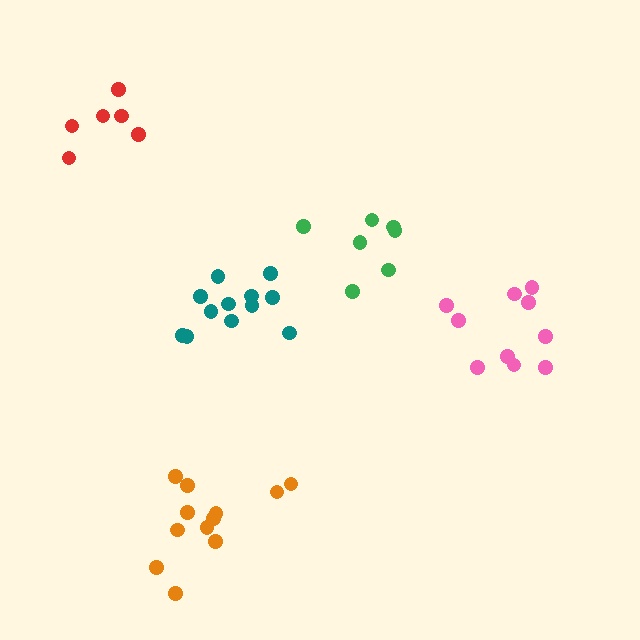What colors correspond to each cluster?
The clusters are colored: green, orange, teal, red, pink.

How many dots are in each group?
Group 1: 7 dots, Group 2: 12 dots, Group 3: 12 dots, Group 4: 6 dots, Group 5: 10 dots (47 total).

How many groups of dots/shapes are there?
There are 5 groups.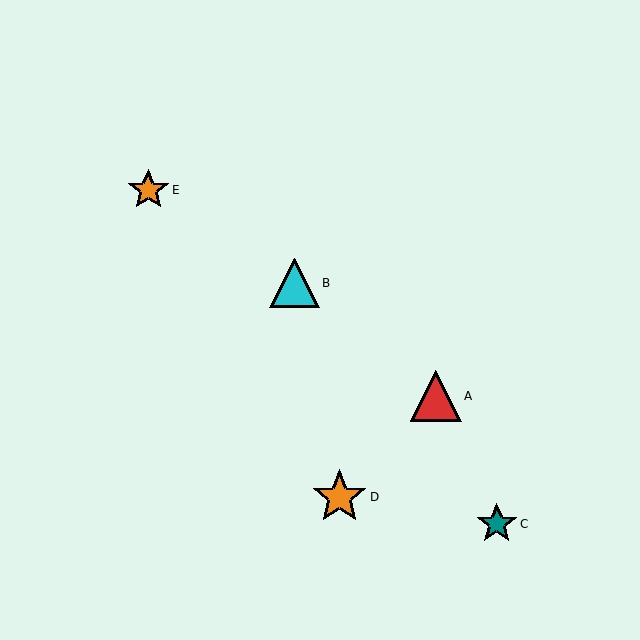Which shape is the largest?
The orange star (labeled D) is the largest.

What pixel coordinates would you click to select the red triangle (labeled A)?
Click at (436, 396) to select the red triangle A.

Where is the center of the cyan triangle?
The center of the cyan triangle is at (295, 283).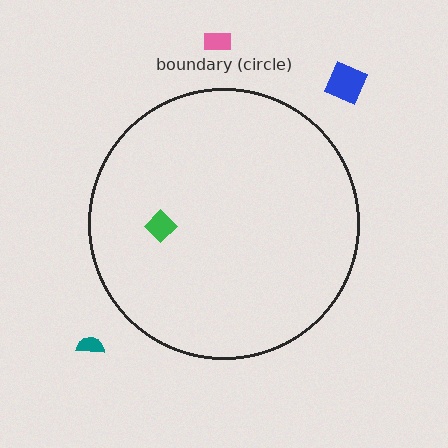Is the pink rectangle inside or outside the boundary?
Outside.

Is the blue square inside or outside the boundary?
Outside.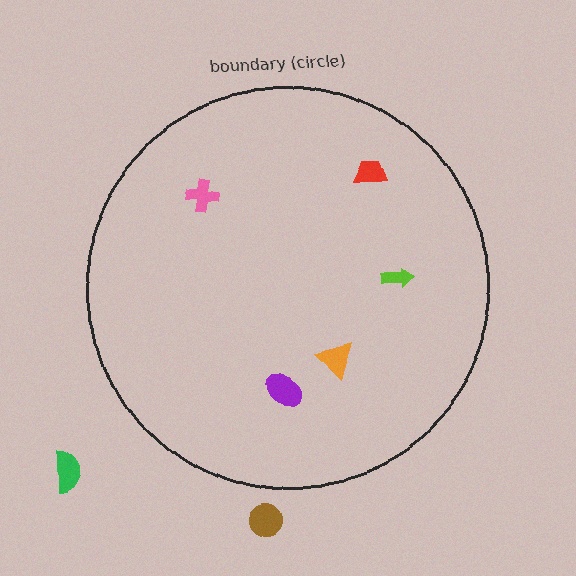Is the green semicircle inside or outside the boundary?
Outside.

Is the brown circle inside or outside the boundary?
Outside.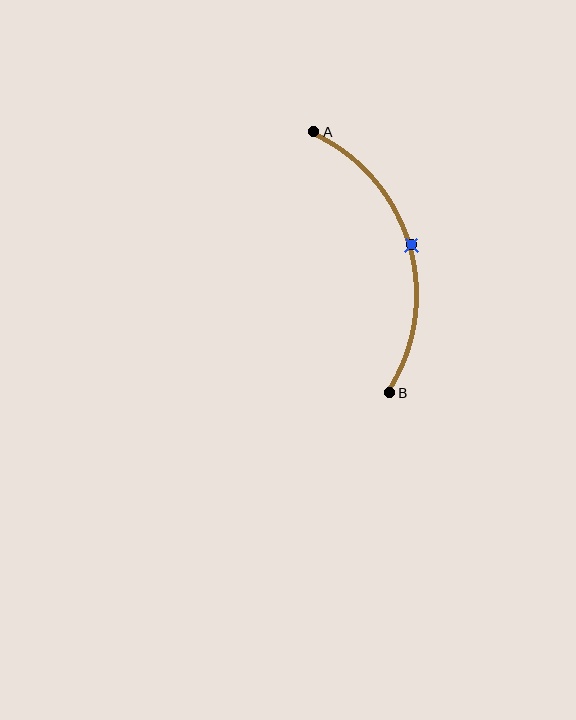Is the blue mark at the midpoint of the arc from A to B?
Yes. The blue mark lies on the arc at equal arc-length from both A and B — it is the arc midpoint.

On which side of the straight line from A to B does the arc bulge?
The arc bulges to the right of the straight line connecting A and B.